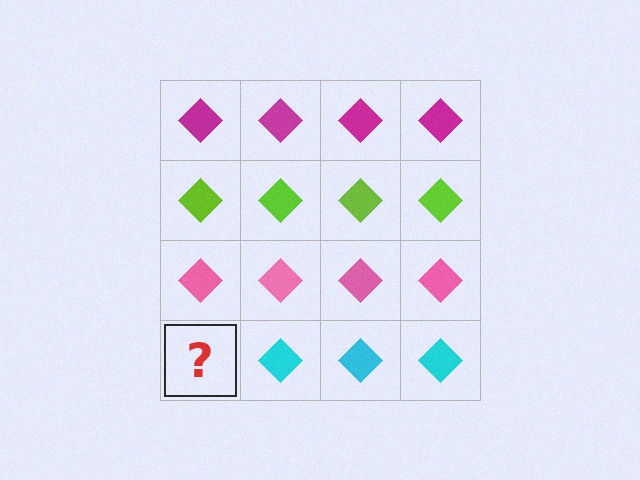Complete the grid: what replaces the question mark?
The question mark should be replaced with a cyan diamond.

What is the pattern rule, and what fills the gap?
The rule is that each row has a consistent color. The gap should be filled with a cyan diamond.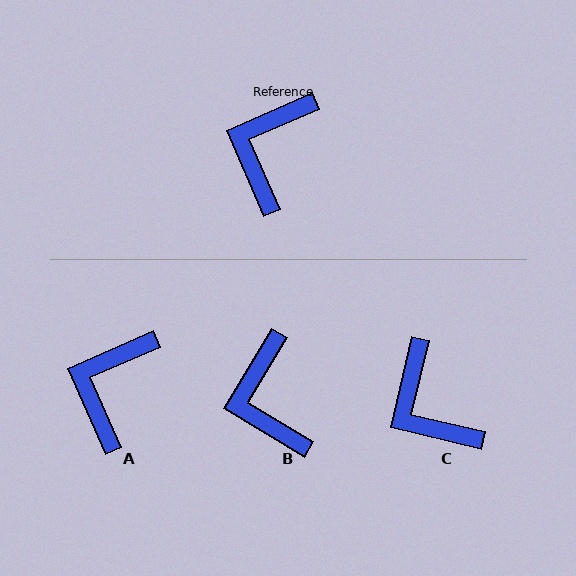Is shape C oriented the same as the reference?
No, it is off by about 53 degrees.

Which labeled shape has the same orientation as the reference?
A.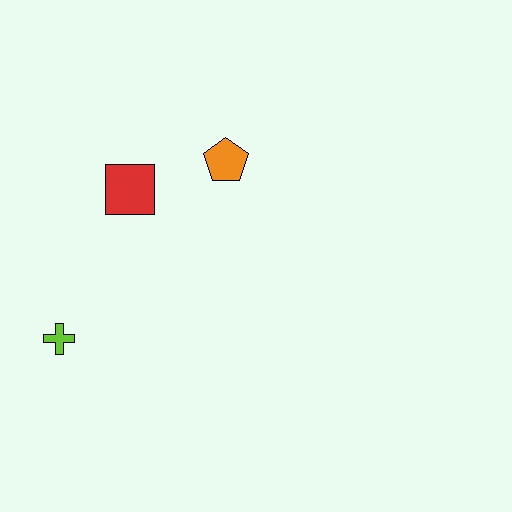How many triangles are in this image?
There are no triangles.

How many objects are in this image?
There are 3 objects.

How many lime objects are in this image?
There is 1 lime object.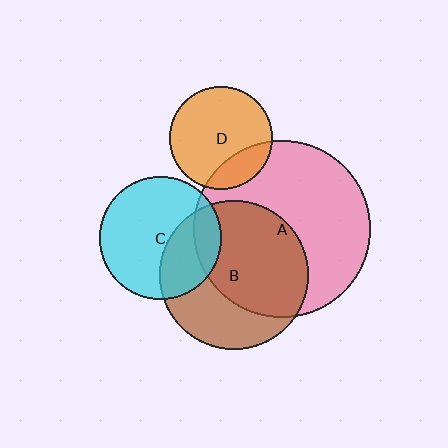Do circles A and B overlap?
Yes.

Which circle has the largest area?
Circle A (pink).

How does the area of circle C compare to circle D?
Approximately 1.4 times.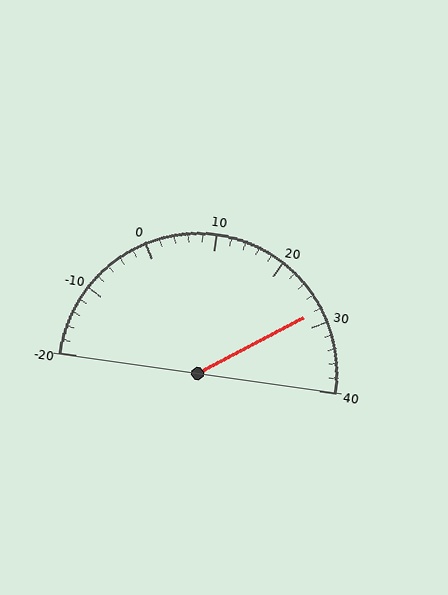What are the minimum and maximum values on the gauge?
The gauge ranges from -20 to 40.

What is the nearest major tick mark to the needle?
The nearest major tick mark is 30.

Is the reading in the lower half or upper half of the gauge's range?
The reading is in the upper half of the range (-20 to 40).